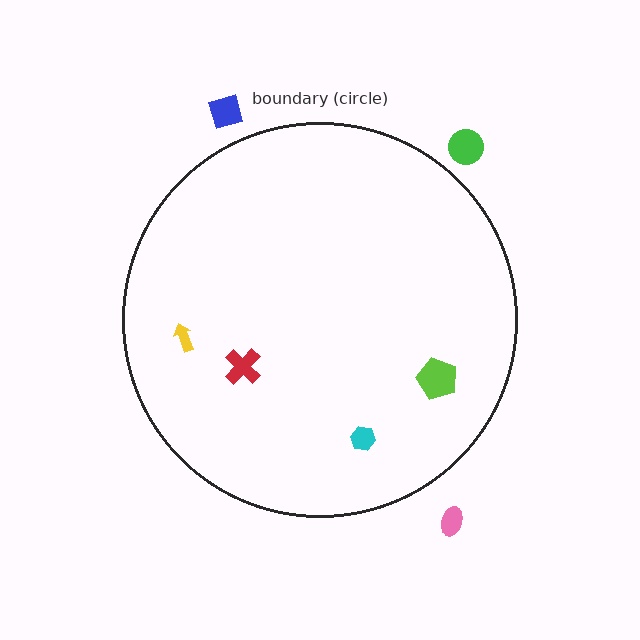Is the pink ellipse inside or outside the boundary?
Outside.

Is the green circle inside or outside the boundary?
Outside.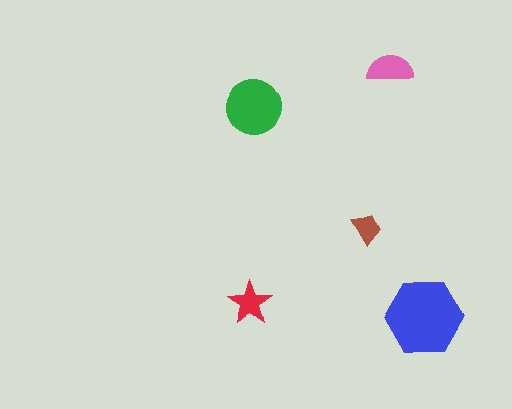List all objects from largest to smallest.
The blue hexagon, the green circle, the pink semicircle, the red star, the brown trapezoid.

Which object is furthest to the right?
The blue hexagon is rightmost.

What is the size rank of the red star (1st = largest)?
4th.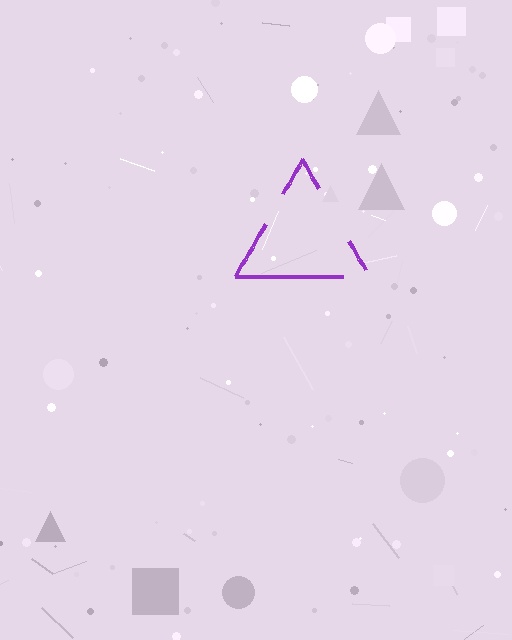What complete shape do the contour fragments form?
The contour fragments form a triangle.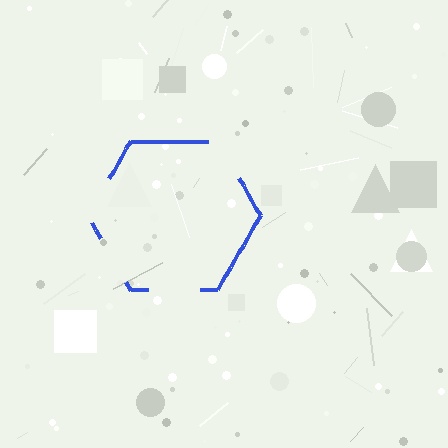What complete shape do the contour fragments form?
The contour fragments form a hexagon.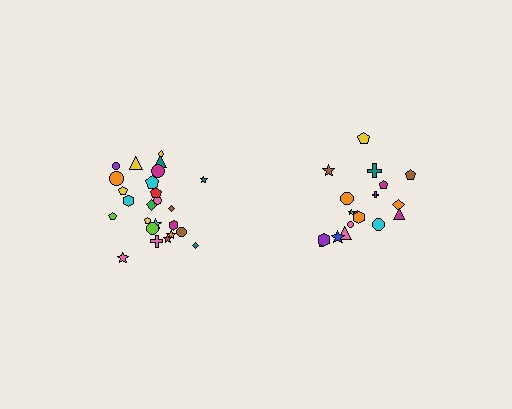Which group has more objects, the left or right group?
The left group.